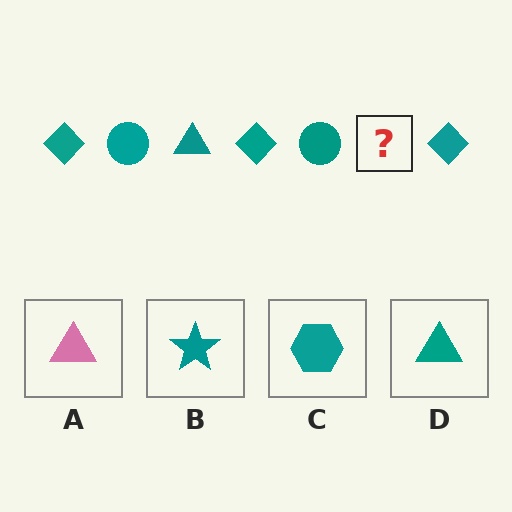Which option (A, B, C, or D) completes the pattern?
D.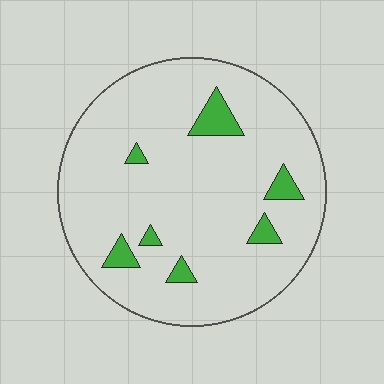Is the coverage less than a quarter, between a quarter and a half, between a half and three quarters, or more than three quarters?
Less than a quarter.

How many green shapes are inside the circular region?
7.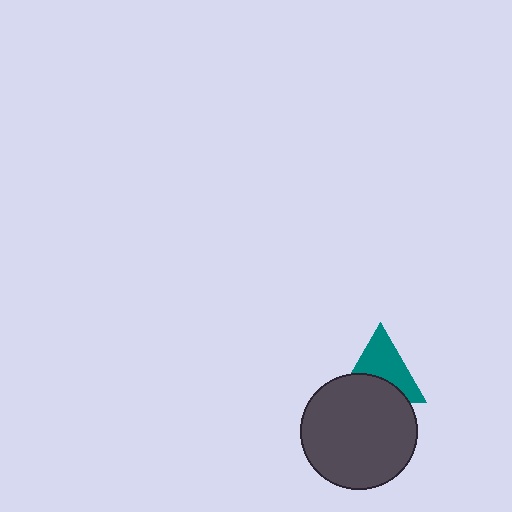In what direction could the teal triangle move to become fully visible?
The teal triangle could move up. That would shift it out from behind the dark gray circle entirely.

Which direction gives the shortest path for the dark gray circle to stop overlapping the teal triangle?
Moving down gives the shortest separation.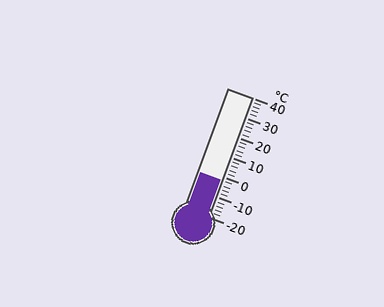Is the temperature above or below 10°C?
The temperature is below 10°C.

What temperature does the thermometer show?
The thermometer shows approximately -2°C.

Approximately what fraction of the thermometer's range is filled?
The thermometer is filled to approximately 30% of its range.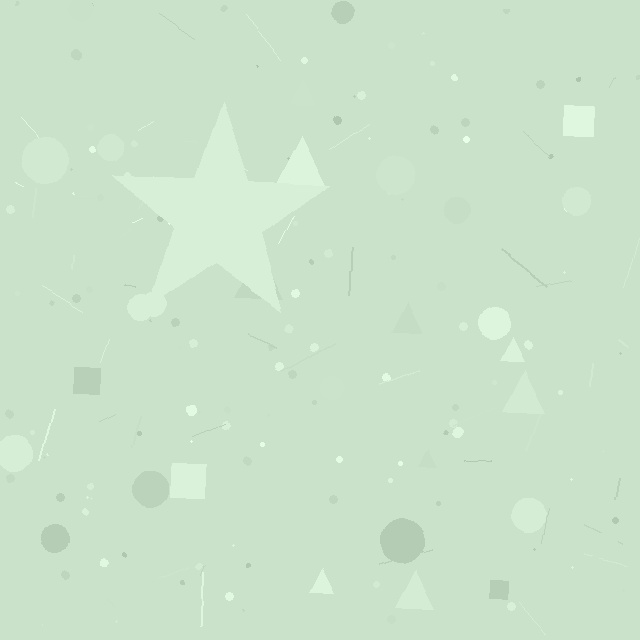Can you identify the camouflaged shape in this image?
The camouflaged shape is a star.